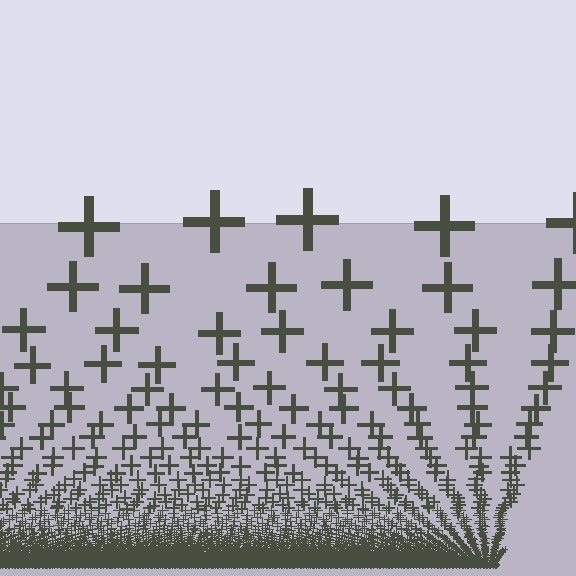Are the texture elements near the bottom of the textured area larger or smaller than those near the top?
Smaller. The gradient is inverted — elements near the bottom are smaller and denser.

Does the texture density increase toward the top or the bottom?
Density increases toward the bottom.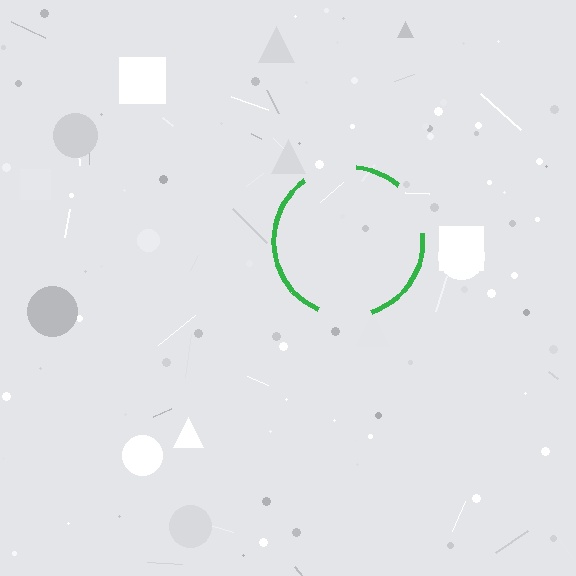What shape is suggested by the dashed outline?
The dashed outline suggests a circle.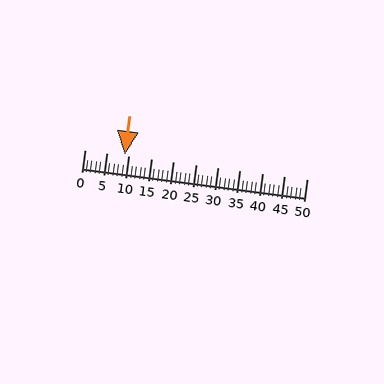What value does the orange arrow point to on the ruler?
The orange arrow points to approximately 9.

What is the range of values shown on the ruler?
The ruler shows values from 0 to 50.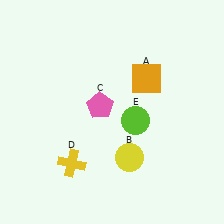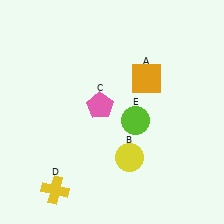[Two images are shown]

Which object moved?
The yellow cross (D) moved down.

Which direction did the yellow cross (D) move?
The yellow cross (D) moved down.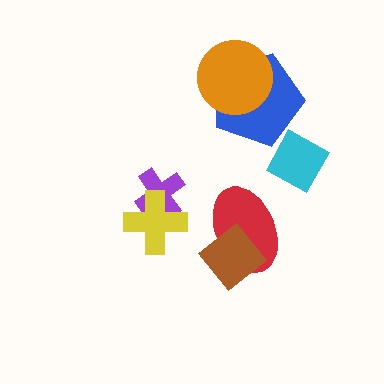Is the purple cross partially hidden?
Yes, it is partially covered by another shape.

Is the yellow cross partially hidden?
No, no other shape covers it.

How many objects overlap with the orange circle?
1 object overlaps with the orange circle.